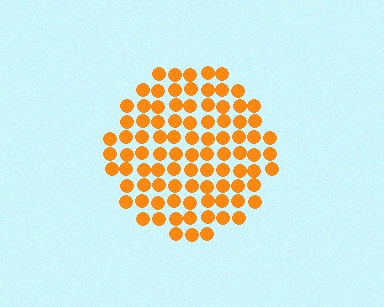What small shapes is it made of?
It is made of small circles.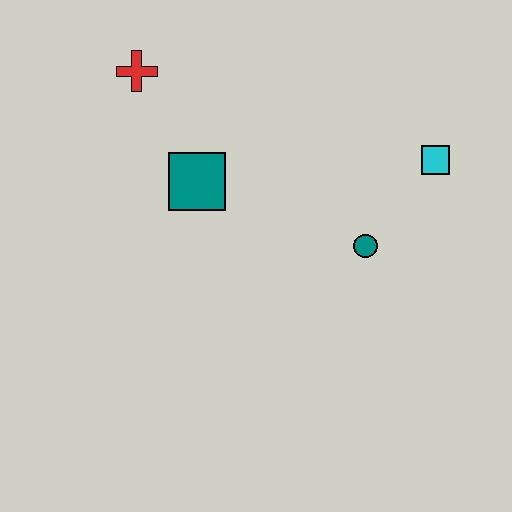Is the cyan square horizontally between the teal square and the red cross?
No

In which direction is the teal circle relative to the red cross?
The teal circle is to the right of the red cross.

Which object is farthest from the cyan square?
The red cross is farthest from the cyan square.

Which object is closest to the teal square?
The red cross is closest to the teal square.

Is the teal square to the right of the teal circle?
No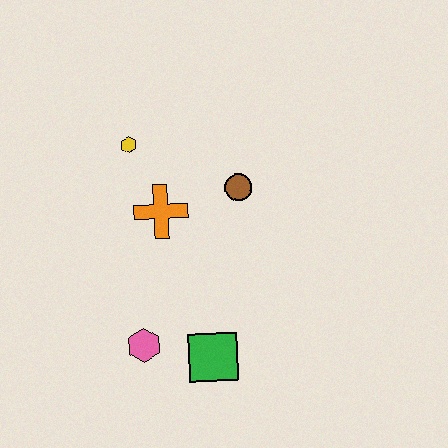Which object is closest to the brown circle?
The orange cross is closest to the brown circle.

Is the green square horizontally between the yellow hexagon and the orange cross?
No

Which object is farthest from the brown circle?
The pink hexagon is farthest from the brown circle.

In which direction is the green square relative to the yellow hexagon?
The green square is below the yellow hexagon.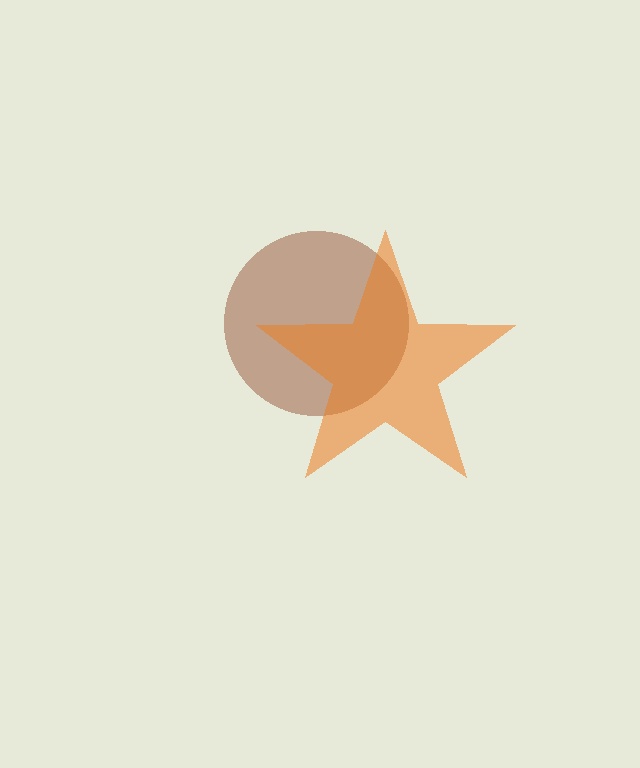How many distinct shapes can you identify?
There are 2 distinct shapes: a brown circle, an orange star.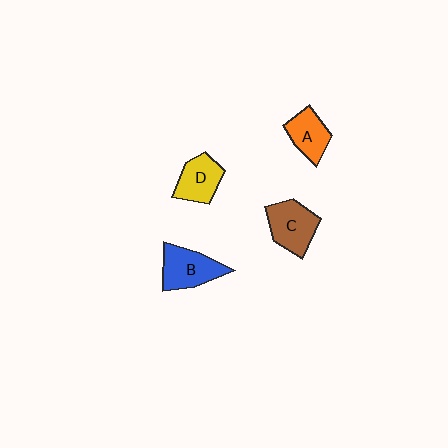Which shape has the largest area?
Shape C (brown).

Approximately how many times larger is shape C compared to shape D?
Approximately 1.2 times.